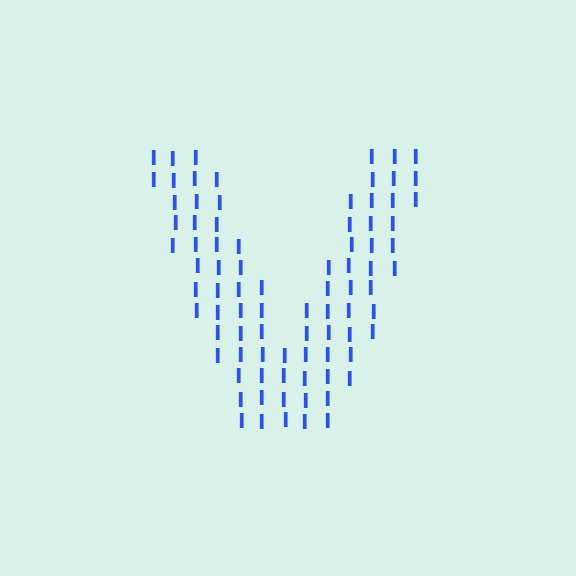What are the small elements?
The small elements are letter I's.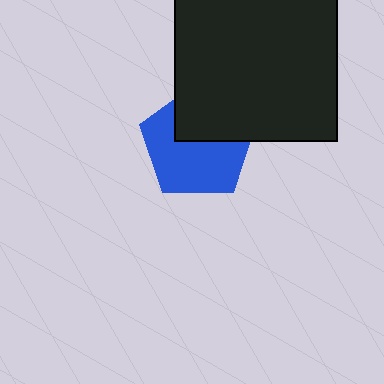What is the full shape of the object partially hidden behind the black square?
The partially hidden object is a blue pentagon.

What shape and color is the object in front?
The object in front is a black square.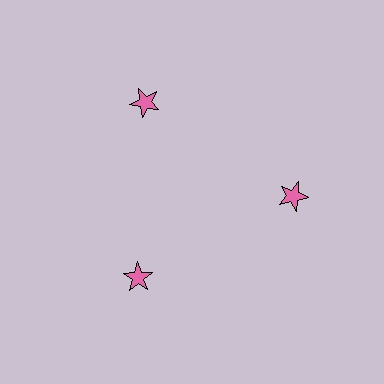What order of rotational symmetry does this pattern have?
This pattern has 3-fold rotational symmetry.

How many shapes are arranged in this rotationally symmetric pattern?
There are 3 shapes, arranged in 3 groups of 1.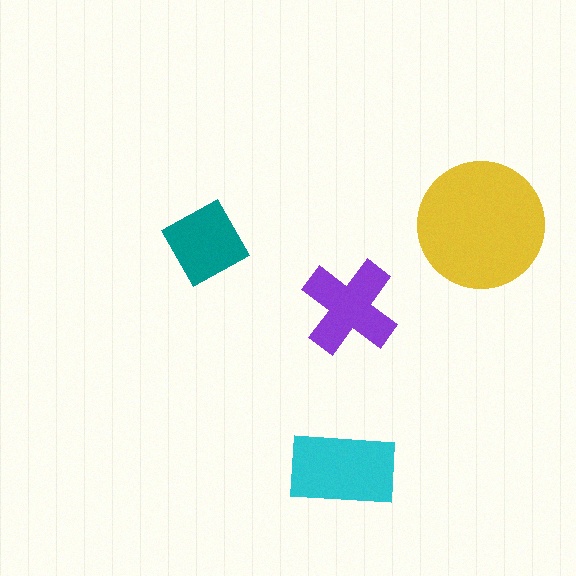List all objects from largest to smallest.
The yellow circle, the cyan rectangle, the purple cross, the teal diamond.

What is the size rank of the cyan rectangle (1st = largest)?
2nd.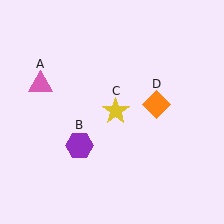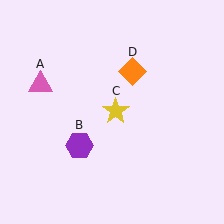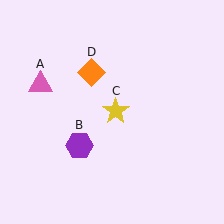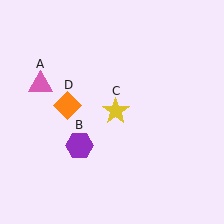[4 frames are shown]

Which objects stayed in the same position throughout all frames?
Pink triangle (object A) and purple hexagon (object B) and yellow star (object C) remained stationary.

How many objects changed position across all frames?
1 object changed position: orange diamond (object D).